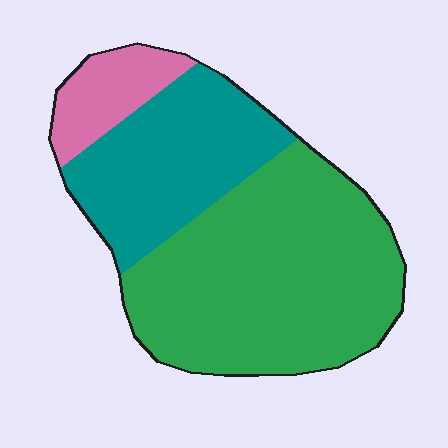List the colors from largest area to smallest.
From largest to smallest: green, teal, pink.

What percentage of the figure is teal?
Teal takes up between a sixth and a third of the figure.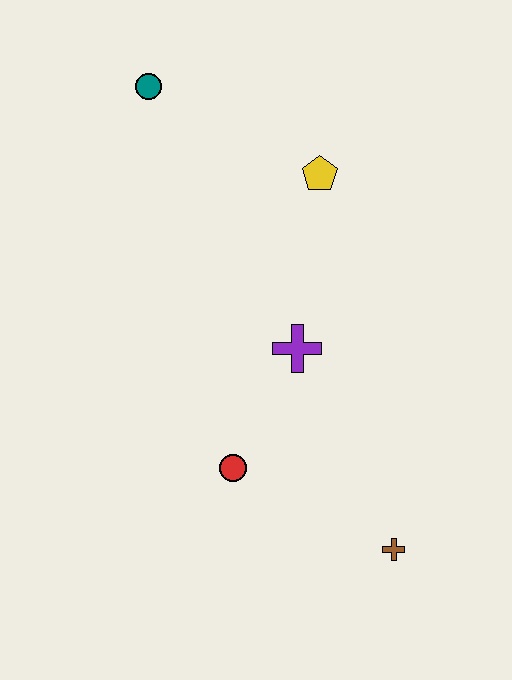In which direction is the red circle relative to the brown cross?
The red circle is to the left of the brown cross.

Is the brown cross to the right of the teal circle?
Yes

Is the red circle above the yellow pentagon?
No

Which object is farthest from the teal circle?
The brown cross is farthest from the teal circle.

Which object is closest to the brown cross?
The red circle is closest to the brown cross.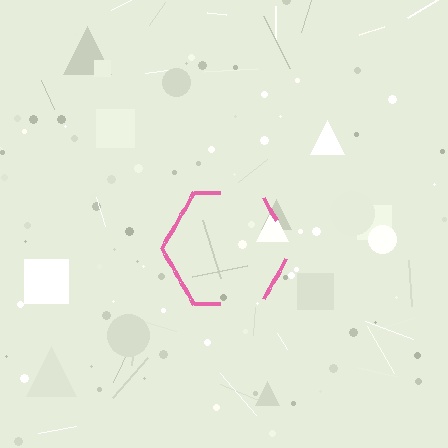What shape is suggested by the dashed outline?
The dashed outline suggests a hexagon.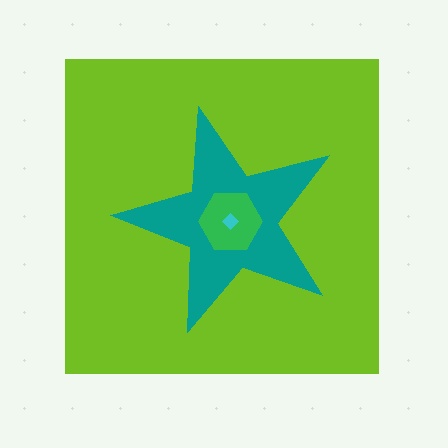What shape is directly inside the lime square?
The teal star.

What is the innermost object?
The cyan diamond.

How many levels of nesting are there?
4.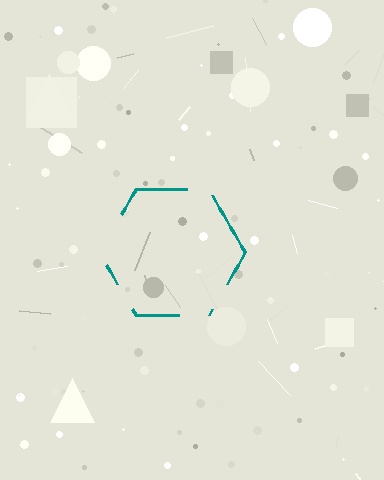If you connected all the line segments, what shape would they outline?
They would outline a hexagon.